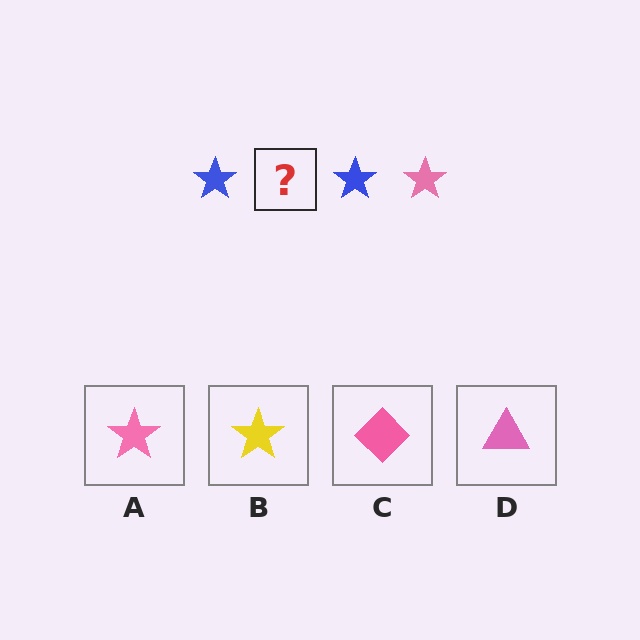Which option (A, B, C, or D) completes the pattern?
A.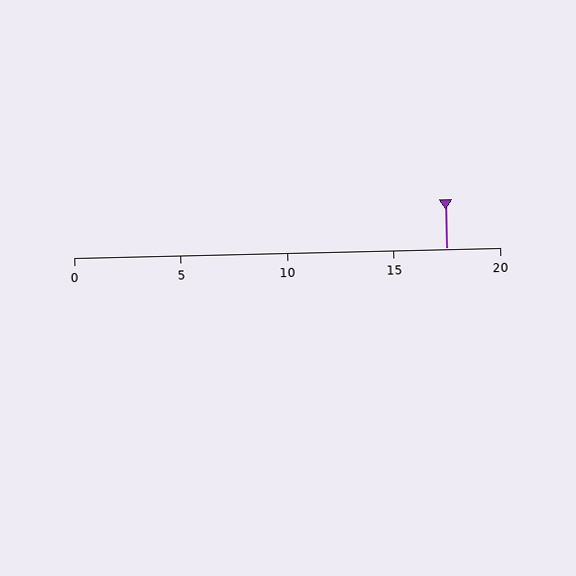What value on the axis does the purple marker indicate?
The marker indicates approximately 17.5.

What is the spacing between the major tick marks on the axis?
The major ticks are spaced 5 apart.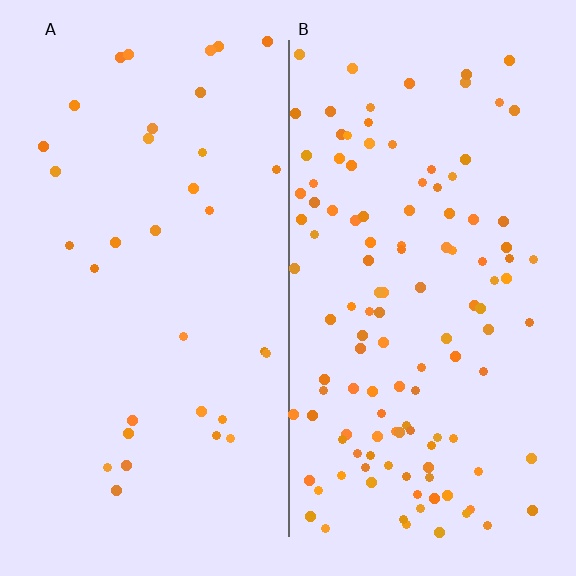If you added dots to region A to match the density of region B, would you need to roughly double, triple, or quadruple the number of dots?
Approximately quadruple.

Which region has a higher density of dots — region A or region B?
B (the right).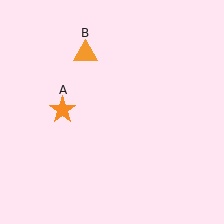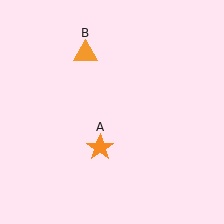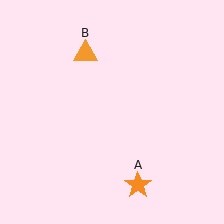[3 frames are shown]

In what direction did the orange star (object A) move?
The orange star (object A) moved down and to the right.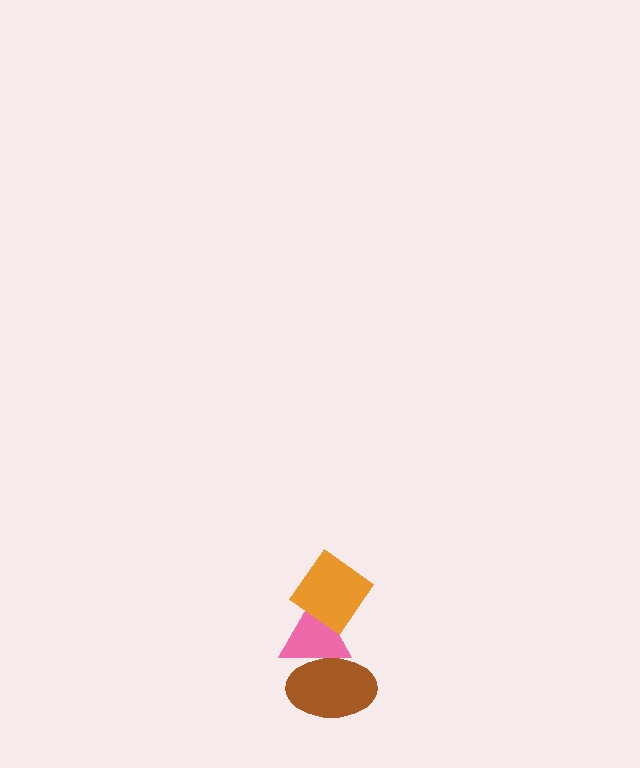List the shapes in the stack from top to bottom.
From top to bottom: the orange diamond, the pink triangle, the brown ellipse.